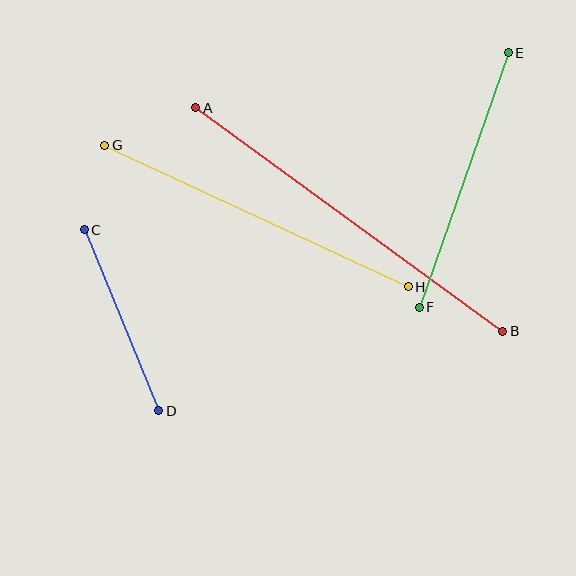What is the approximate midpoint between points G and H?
The midpoint is at approximately (257, 216) pixels.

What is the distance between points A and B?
The distance is approximately 380 pixels.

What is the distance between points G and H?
The distance is approximately 335 pixels.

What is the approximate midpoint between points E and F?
The midpoint is at approximately (464, 180) pixels.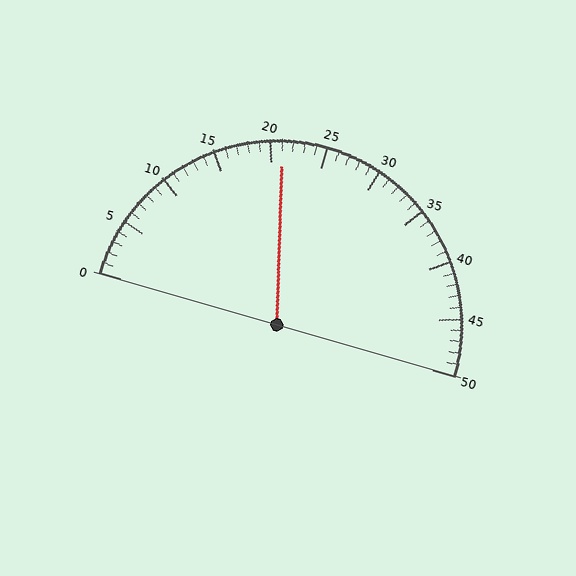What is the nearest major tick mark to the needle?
The nearest major tick mark is 20.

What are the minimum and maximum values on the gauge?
The gauge ranges from 0 to 50.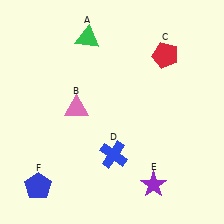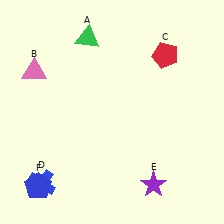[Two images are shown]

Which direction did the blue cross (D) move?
The blue cross (D) moved left.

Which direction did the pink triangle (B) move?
The pink triangle (B) moved left.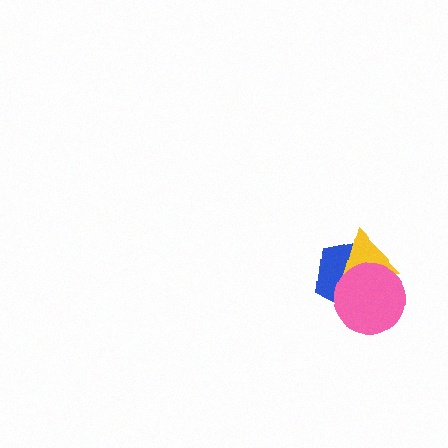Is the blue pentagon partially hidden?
Yes, it is partially covered by another shape.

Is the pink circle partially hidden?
No, no other shape covers it.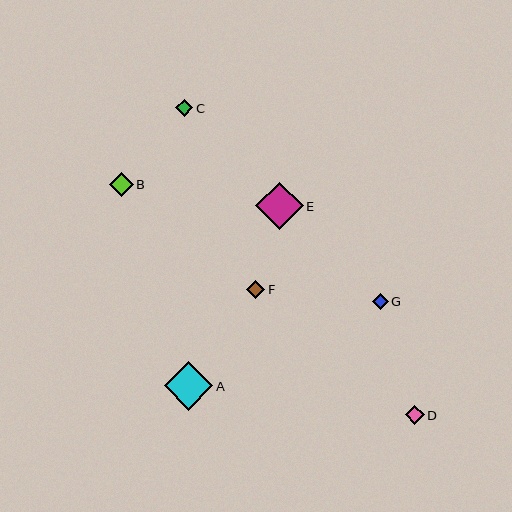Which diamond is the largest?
Diamond A is the largest with a size of approximately 48 pixels.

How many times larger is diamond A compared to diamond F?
Diamond A is approximately 2.7 times the size of diamond F.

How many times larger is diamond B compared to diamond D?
Diamond B is approximately 1.3 times the size of diamond D.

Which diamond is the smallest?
Diamond G is the smallest with a size of approximately 16 pixels.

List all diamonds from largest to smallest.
From largest to smallest: A, E, B, D, F, C, G.